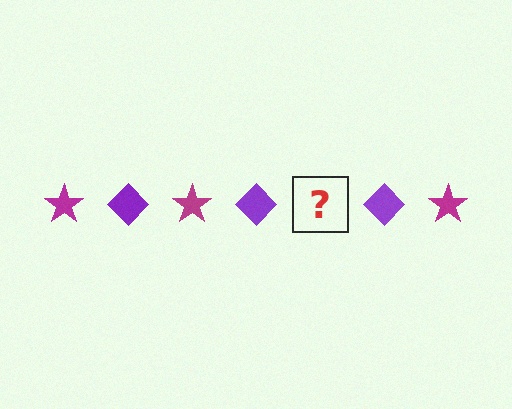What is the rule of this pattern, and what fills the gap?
The rule is that the pattern alternates between magenta star and purple diamond. The gap should be filled with a magenta star.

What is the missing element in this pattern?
The missing element is a magenta star.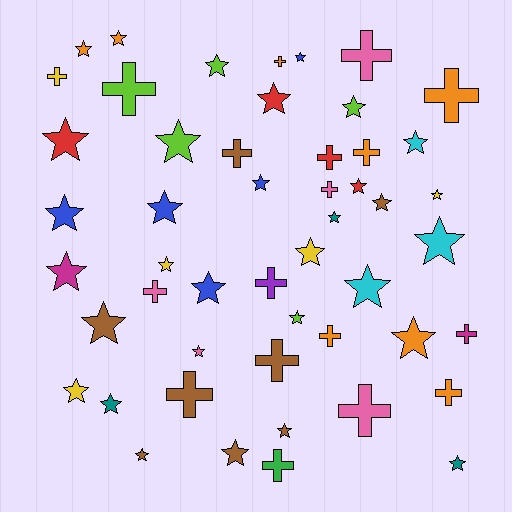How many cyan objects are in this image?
There are 3 cyan objects.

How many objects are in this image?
There are 50 objects.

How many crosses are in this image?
There are 18 crosses.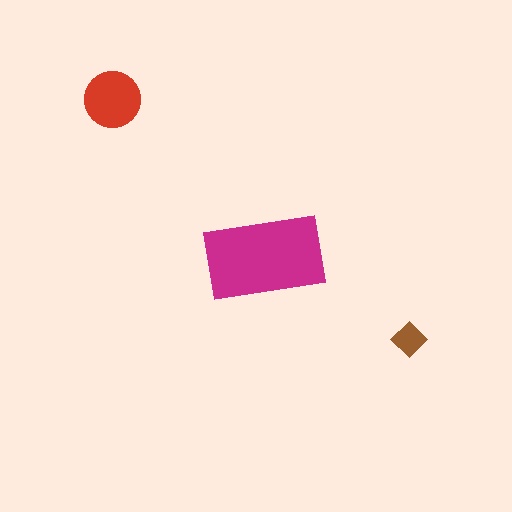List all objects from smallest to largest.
The brown diamond, the red circle, the magenta rectangle.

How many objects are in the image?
There are 3 objects in the image.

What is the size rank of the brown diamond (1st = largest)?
3rd.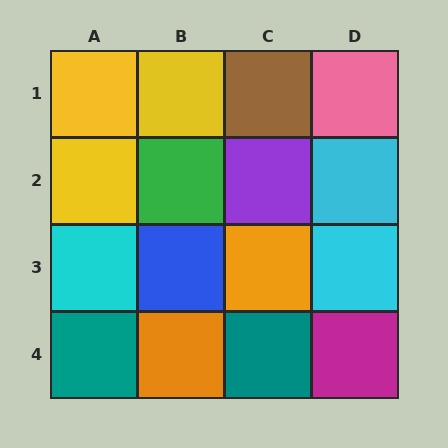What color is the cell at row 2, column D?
Cyan.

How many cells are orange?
2 cells are orange.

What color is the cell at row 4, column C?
Teal.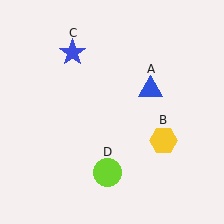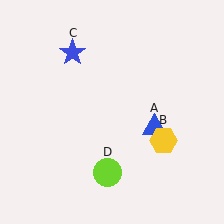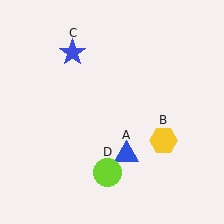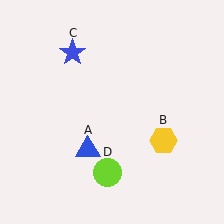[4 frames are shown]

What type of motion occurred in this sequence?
The blue triangle (object A) rotated clockwise around the center of the scene.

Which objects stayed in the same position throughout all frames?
Yellow hexagon (object B) and blue star (object C) and lime circle (object D) remained stationary.